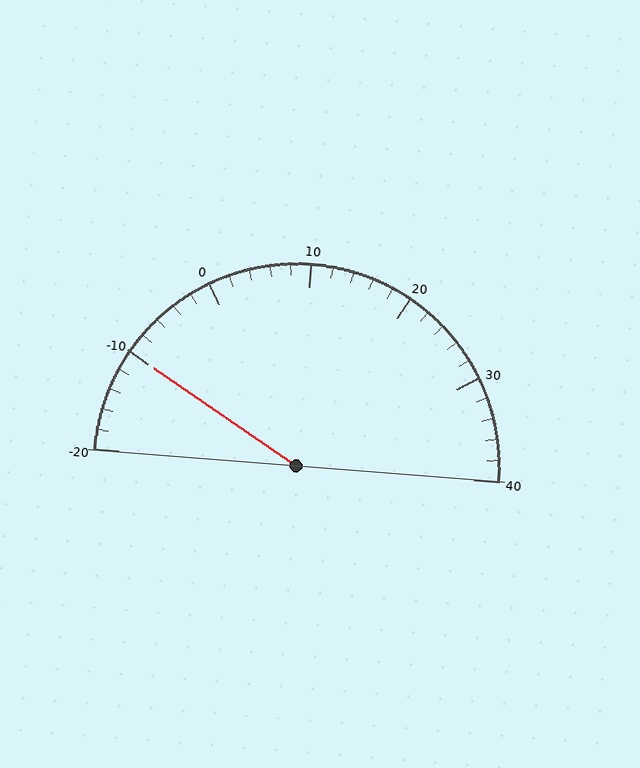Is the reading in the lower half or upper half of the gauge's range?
The reading is in the lower half of the range (-20 to 40).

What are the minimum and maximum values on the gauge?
The gauge ranges from -20 to 40.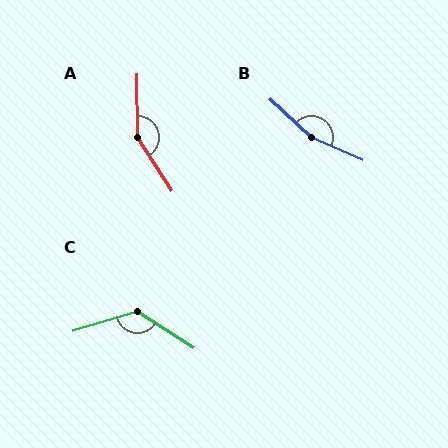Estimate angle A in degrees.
Approximately 147 degrees.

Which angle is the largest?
B, at approximately 160 degrees.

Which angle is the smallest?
C, at approximately 131 degrees.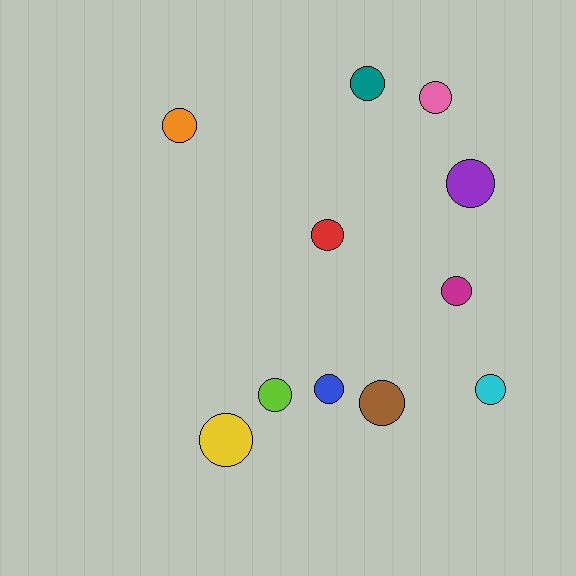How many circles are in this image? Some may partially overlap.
There are 11 circles.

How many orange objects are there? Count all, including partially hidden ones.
There is 1 orange object.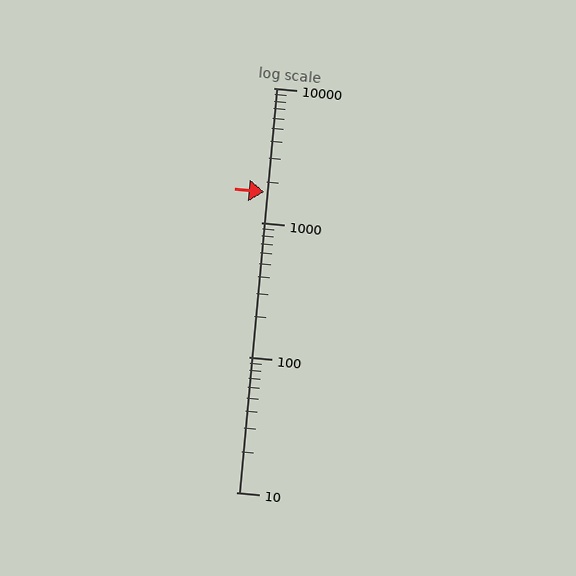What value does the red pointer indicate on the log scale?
The pointer indicates approximately 1700.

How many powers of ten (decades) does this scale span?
The scale spans 3 decades, from 10 to 10000.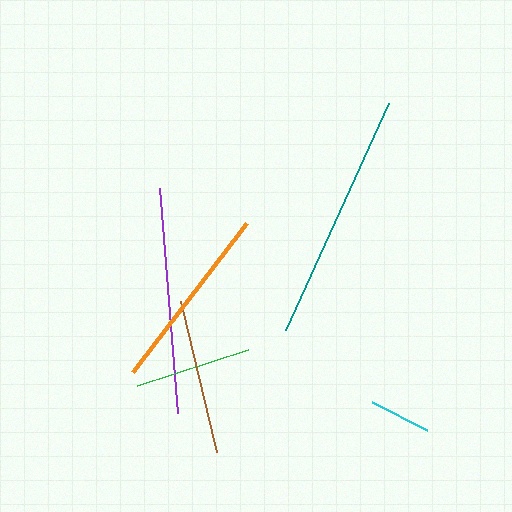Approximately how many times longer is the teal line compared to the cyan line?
The teal line is approximately 4.0 times the length of the cyan line.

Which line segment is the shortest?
The cyan line is the shortest at approximately 62 pixels.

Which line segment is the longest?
The teal line is the longest at approximately 248 pixels.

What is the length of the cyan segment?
The cyan segment is approximately 62 pixels long.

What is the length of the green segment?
The green segment is approximately 117 pixels long.